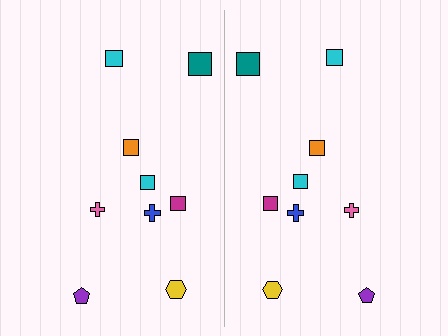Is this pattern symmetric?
Yes, this pattern has bilateral (reflection) symmetry.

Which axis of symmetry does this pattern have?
The pattern has a vertical axis of symmetry running through the center of the image.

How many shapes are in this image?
There are 18 shapes in this image.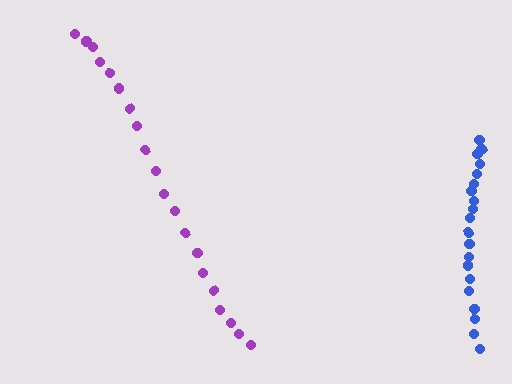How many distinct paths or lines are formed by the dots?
There are 2 distinct paths.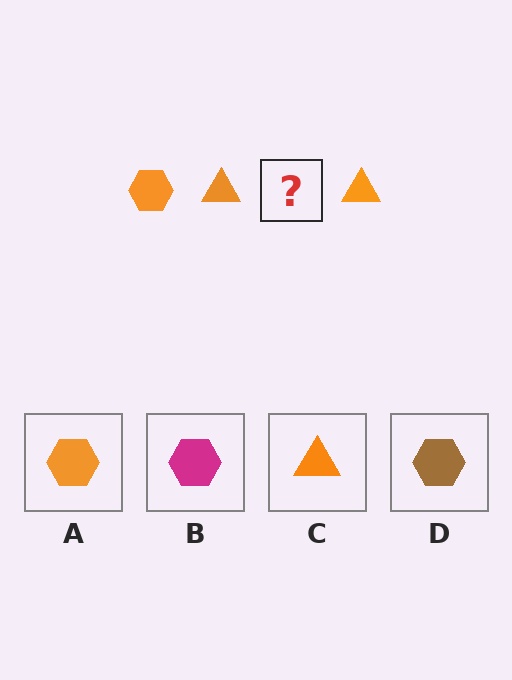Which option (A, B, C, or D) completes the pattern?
A.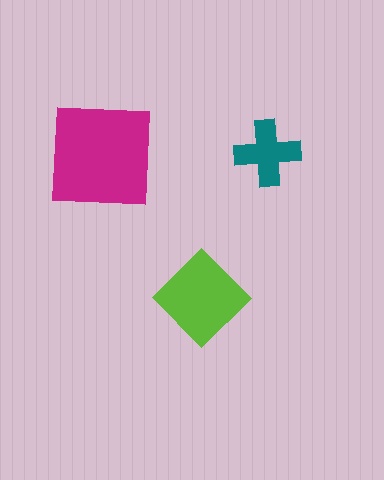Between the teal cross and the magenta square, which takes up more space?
The magenta square.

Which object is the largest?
The magenta square.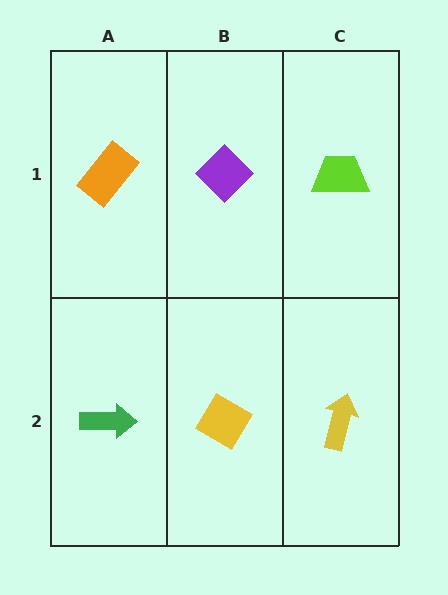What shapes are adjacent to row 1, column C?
A yellow arrow (row 2, column C), a purple diamond (row 1, column B).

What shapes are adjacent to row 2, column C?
A lime trapezoid (row 1, column C), a yellow diamond (row 2, column B).